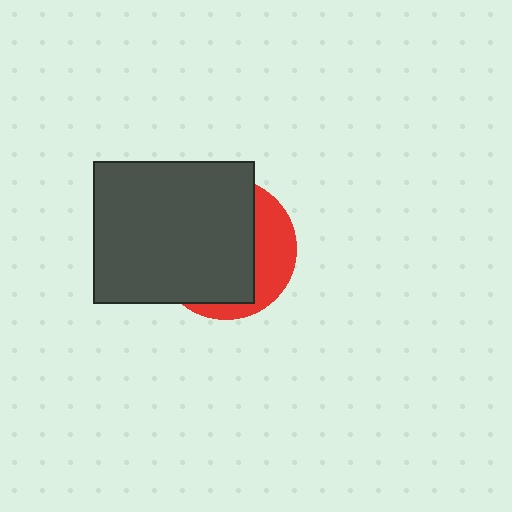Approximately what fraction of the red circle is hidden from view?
Roughly 70% of the red circle is hidden behind the dark gray rectangle.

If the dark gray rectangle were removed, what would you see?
You would see the complete red circle.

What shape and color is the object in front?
The object in front is a dark gray rectangle.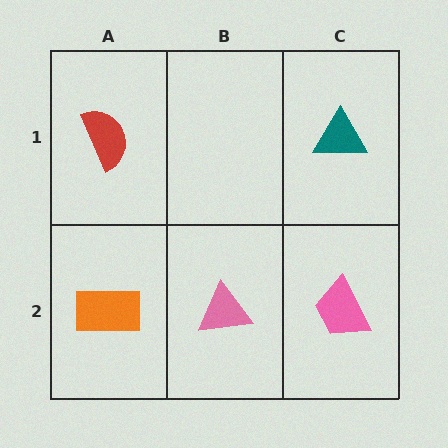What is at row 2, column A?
An orange rectangle.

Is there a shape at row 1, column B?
No, that cell is empty.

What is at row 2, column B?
A pink triangle.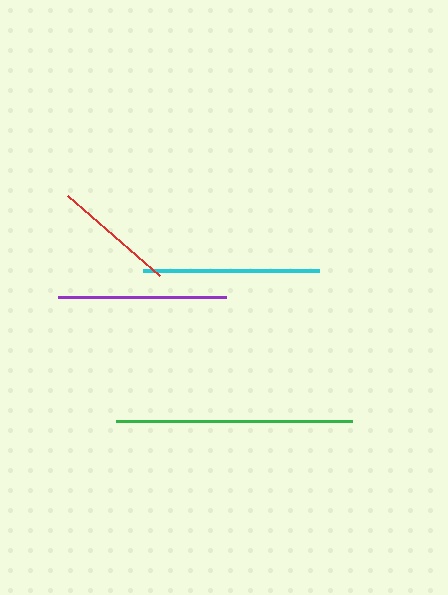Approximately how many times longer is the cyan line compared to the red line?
The cyan line is approximately 1.4 times the length of the red line.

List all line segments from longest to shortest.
From longest to shortest: green, cyan, purple, red.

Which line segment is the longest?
The green line is the longest at approximately 236 pixels.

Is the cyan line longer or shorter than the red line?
The cyan line is longer than the red line.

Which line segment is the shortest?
The red line is the shortest at approximately 123 pixels.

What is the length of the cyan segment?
The cyan segment is approximately 176 pixels long.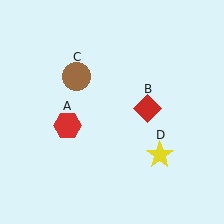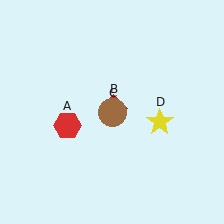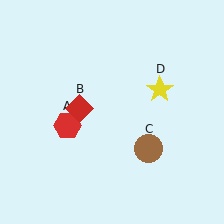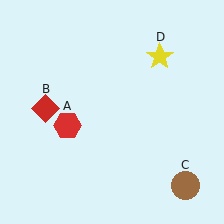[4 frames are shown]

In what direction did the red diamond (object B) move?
The red diamond (object B) moved left.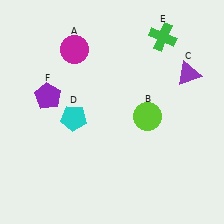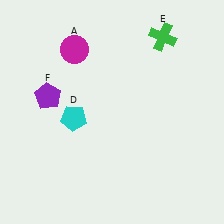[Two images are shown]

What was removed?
The lime circle (B), the purple triangle (C) were removed in Image 2.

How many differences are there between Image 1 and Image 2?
There are 2 differences between the two images.